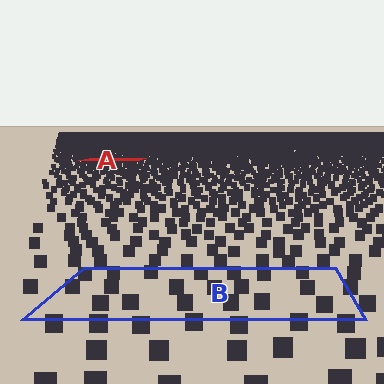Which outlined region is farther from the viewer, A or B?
Region A is farther from the viewer — the texture elements inside it appear smaller and more densely packed.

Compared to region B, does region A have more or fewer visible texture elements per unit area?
Region A has more texture elements per unit area — they are packed more densely because it is farther away.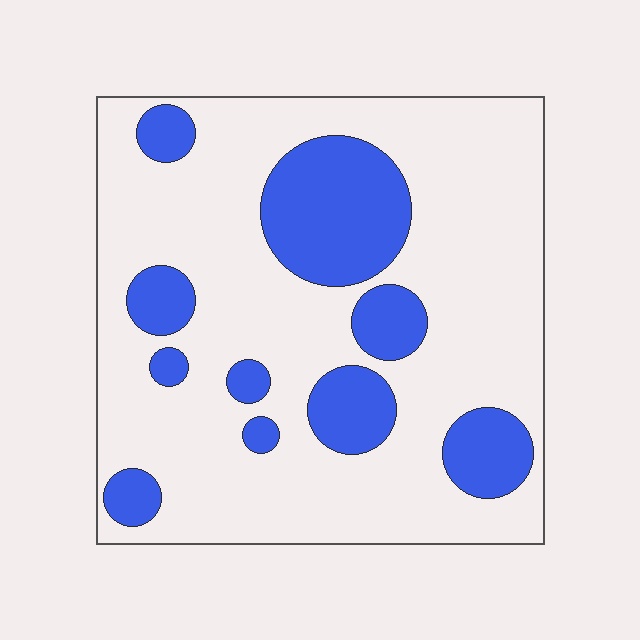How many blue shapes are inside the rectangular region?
10.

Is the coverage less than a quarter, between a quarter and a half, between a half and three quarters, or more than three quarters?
Less than a quarter.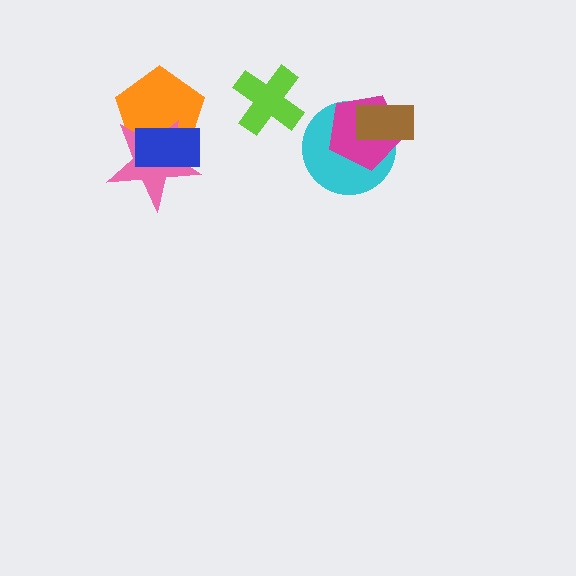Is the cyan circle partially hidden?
Yes, it is partially covered by another shape.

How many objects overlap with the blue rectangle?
2 objects overlap with the blue rectangle.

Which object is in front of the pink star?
The blue rectangle is in front of the pink star.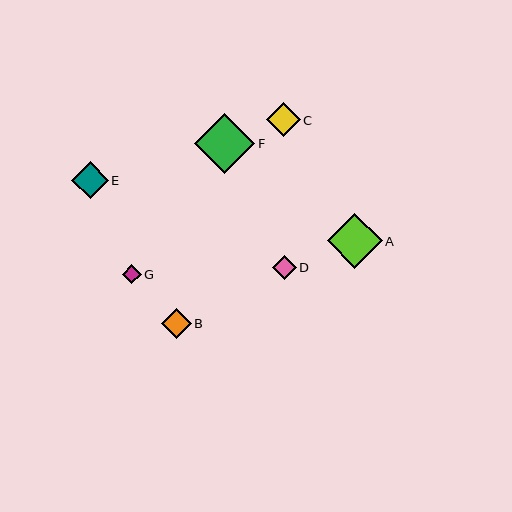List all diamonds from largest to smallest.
From largest to smallest: F, A, E, C, B, D, G.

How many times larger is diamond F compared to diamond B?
Diamond F is approximately 2.0 times the size of diamond B.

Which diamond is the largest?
Diamond F is the largest with a size of approximately 60 pixels.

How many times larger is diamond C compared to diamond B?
Diamond C is approximately 1.1 times the size of diamond B.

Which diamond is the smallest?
Diamond G is the smallest with a size of approximately 18 pixels.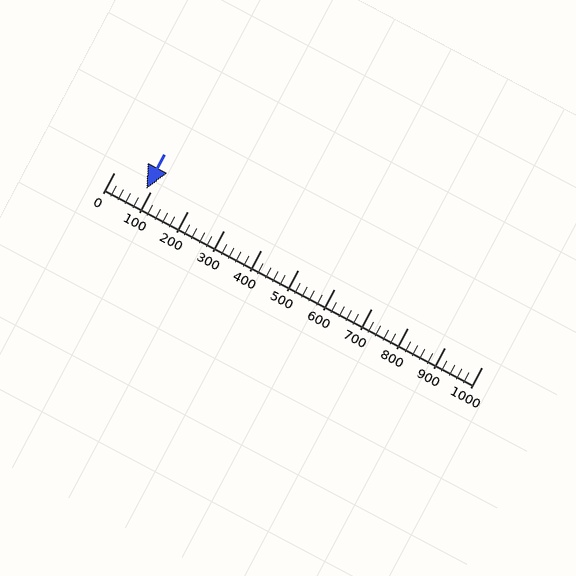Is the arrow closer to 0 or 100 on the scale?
The arrow is closer to 100.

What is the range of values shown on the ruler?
The ruler shows values from 0 to 1000.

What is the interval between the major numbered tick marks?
The major tick marks are spaced 100 units apart.